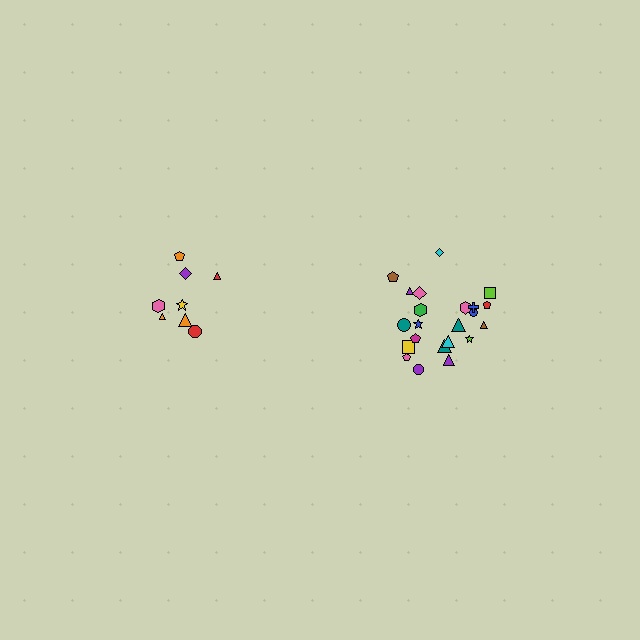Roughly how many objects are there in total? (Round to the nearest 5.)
Roughly 30 objects in total.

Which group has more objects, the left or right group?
The right group.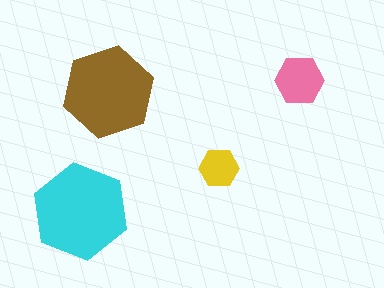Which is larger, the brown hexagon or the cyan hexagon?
The cyan one.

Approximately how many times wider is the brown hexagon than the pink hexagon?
About 2 times wider.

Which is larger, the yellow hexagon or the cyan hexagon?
The cyan one.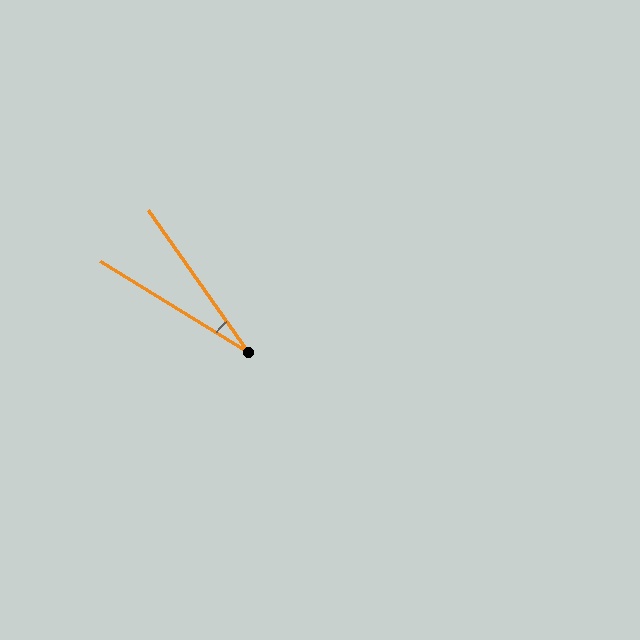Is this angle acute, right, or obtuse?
It is acute.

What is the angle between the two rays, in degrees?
Approximately 24 degrees.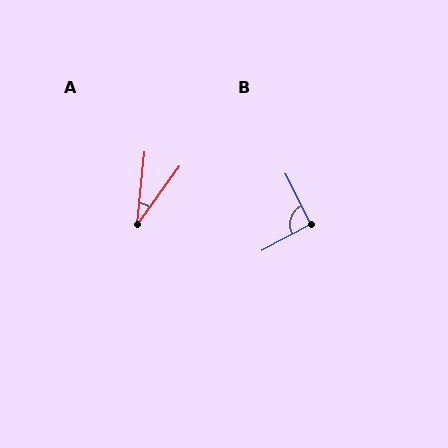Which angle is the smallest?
A, at approximately 30 degrees.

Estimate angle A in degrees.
Approximately 30 degrees.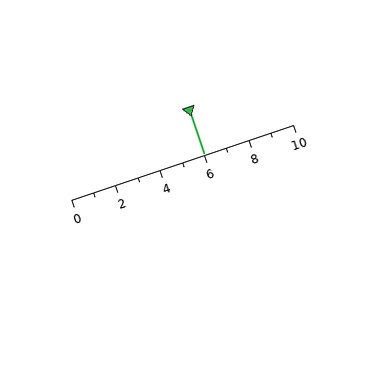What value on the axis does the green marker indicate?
The marker indicates approximately 6.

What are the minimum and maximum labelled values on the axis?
The axis runs from 0 to 10.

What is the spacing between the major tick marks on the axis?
The major ticks are spaced 2 apart.